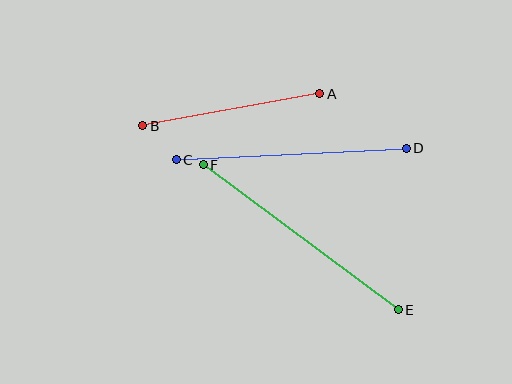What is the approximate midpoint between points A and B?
The midpoint is at approximately (231, 110) pixels.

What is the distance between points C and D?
The distance is approximately 231 pixels.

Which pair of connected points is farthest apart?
Points E and F are farthest apart.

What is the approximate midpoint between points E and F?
The midpoint is at approximately (301, 237) pixels.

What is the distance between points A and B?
The distance is approximately 180 pixels.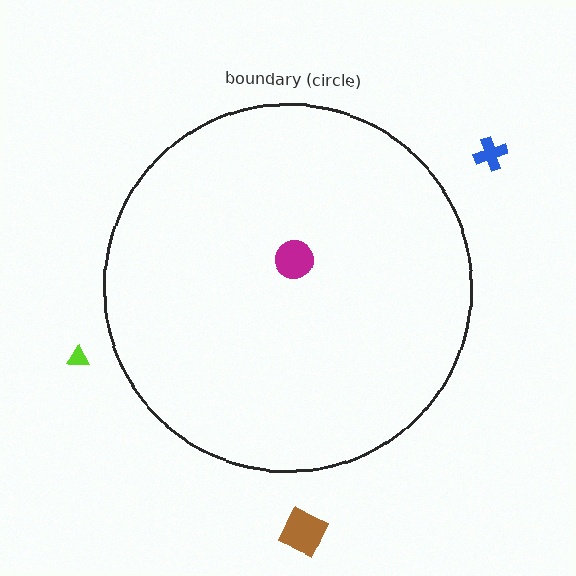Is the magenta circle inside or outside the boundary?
Inside.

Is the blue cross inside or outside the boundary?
Outside.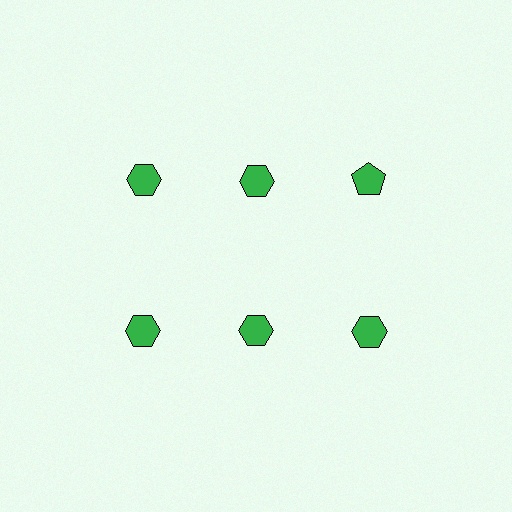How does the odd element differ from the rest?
It has a different shape: pentagon instead of hexagon.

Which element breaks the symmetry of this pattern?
The green pentagon in the top row, center column breaks the symmetry. All other shapes are green hexagons.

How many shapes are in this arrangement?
There are 6 shapes arranged in a grid pattern.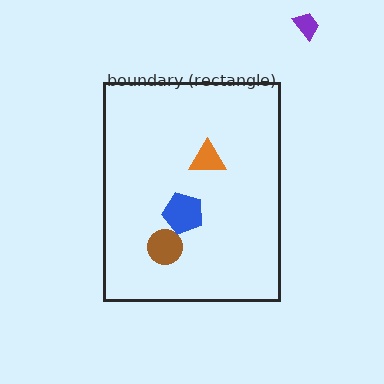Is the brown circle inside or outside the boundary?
Inside.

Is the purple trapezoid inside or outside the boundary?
Outside.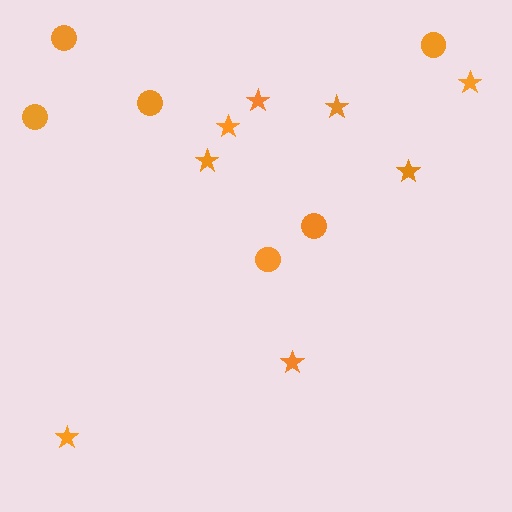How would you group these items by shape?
There are 2 groups: one group of stars (8) and one group of circles (6).